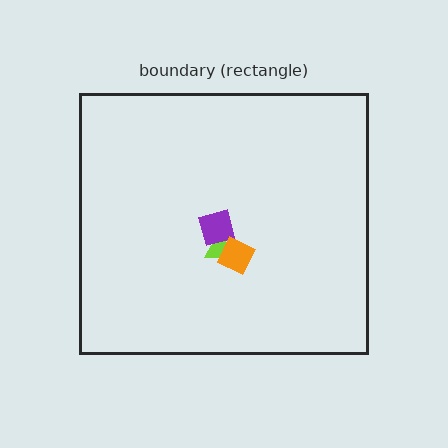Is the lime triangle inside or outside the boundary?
Inside.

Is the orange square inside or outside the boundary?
Inside.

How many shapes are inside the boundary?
3 inside, 0 outside.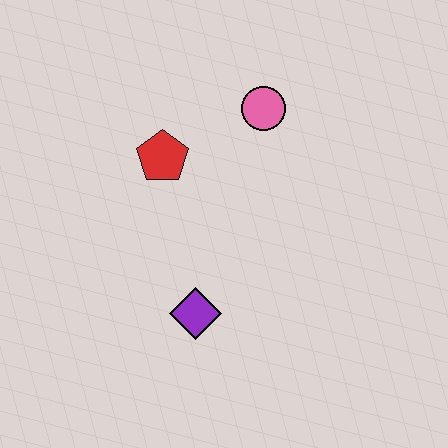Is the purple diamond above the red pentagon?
No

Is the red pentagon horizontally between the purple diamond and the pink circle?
No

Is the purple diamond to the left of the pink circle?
Yes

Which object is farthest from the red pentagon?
The purple diamond is farthest from the red pentagon.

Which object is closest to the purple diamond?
The red pentagon is closest to the purple diamond.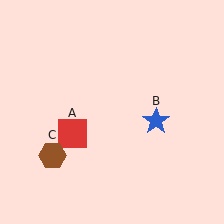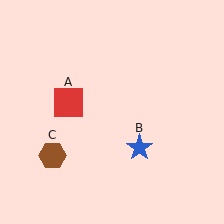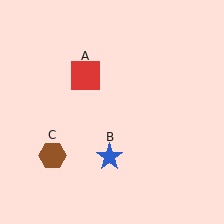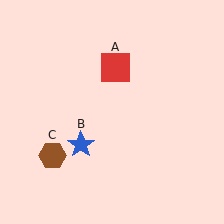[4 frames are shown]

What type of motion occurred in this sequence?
The red square (object A), blue star (object B) rotated clockwise around the center of the scene.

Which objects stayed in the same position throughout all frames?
Brown hexagon (object C) remained stationary.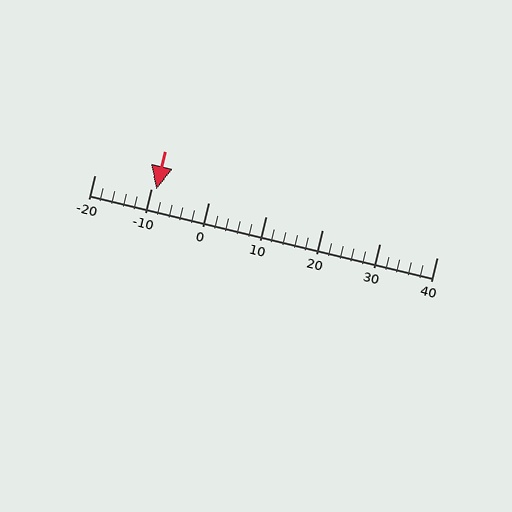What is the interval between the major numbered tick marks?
The major tick marks are spaced 10 units apart.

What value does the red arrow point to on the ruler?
The red arrow points to approximately -9.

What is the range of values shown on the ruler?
The ruler shows values from -20 to 40.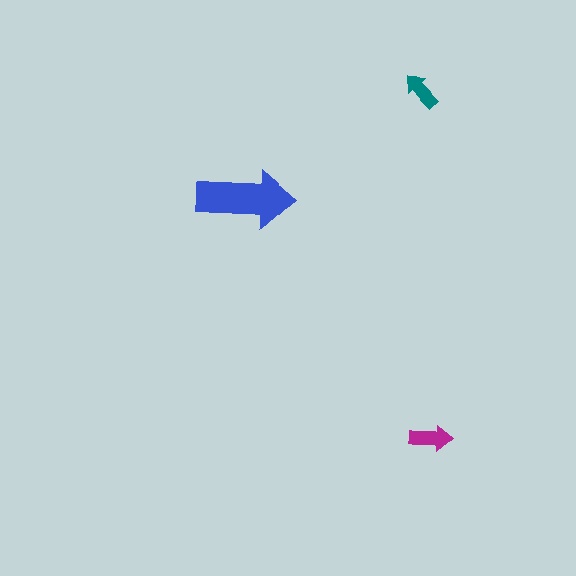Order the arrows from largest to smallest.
the blue one, the magenta one, the teal one.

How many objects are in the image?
There are 3 objects in the image.